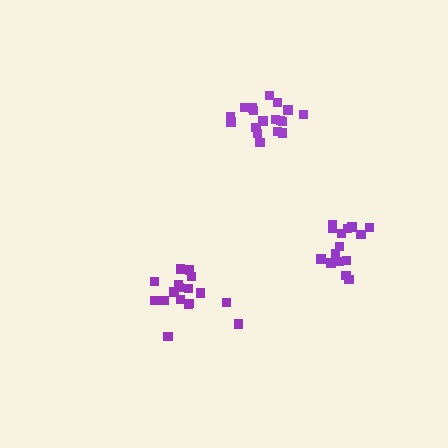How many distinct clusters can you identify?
There are 3 distinct clusters.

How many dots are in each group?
Group 1: 17 dots, Group 2: 15 dots, Group 3: 18 dots (50 total).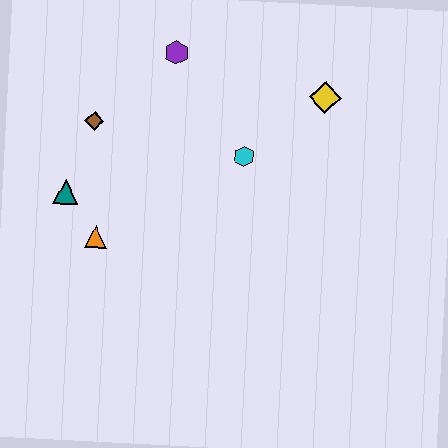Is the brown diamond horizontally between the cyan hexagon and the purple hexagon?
No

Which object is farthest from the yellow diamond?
The teal triangle is farthest from the yellow diamond.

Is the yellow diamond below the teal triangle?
No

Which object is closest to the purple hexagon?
The brown diamond is closest to the purple hexagon.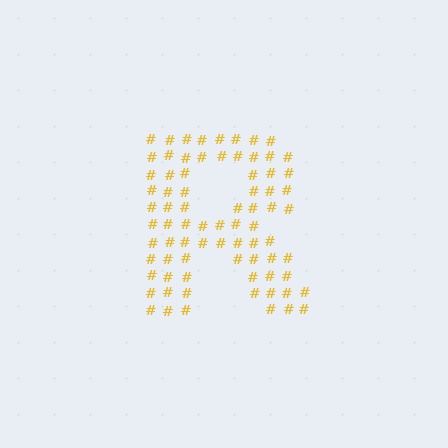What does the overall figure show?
The overall figure shows the letter R.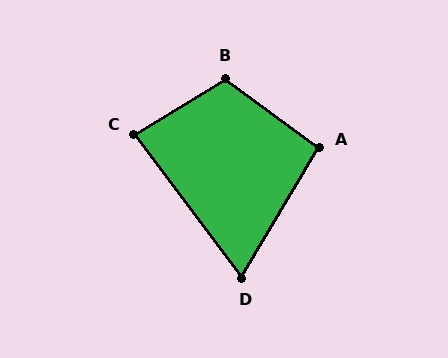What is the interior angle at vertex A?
Approximately 95 degrees (obtuse).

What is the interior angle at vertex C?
Approximately 85 degrees (acute).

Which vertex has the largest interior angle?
B, at approximately 112 degrees.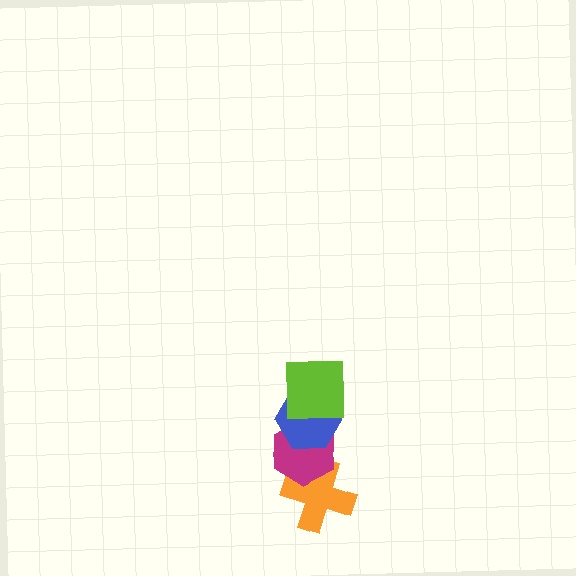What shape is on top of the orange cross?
The magenta hexagon is on top of the orange cross.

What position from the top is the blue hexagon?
The blue hexagon is 2nd from the top.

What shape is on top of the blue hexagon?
The lime square is on top of the blue hexagon.